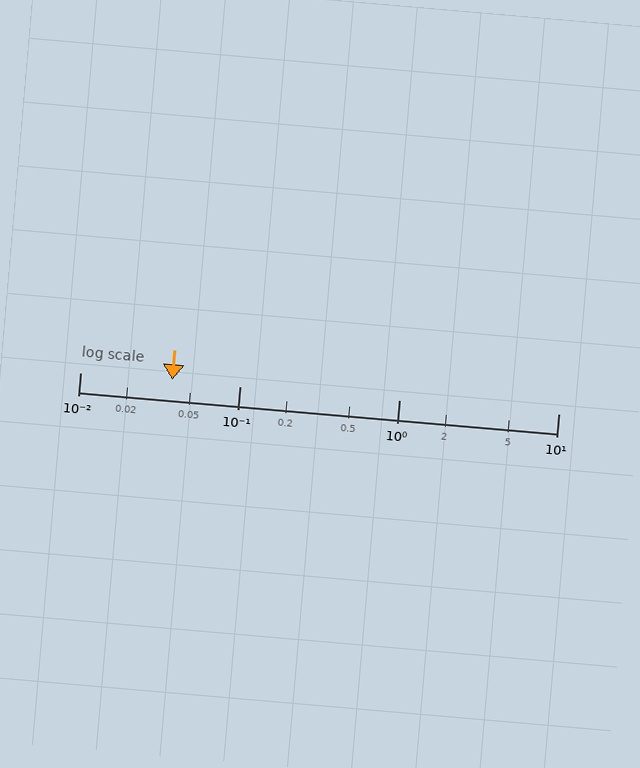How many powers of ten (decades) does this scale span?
The scale spans 3 decades, from 0.01 to 10.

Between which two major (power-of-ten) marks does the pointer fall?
The pointer is between 0.01 and 0.1.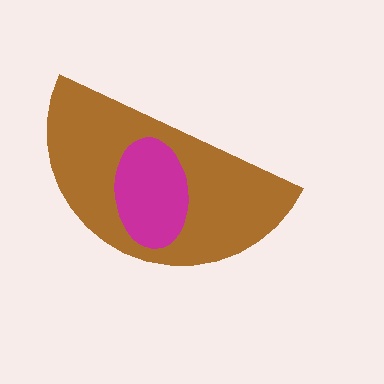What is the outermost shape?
The brown semicircle.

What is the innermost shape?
The magenta ellipse.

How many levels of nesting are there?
2.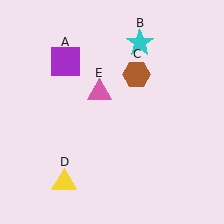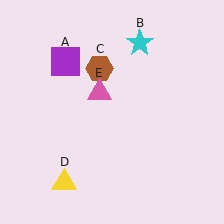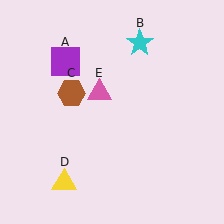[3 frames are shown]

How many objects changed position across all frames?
1 object changed position: brown hexagon (object C).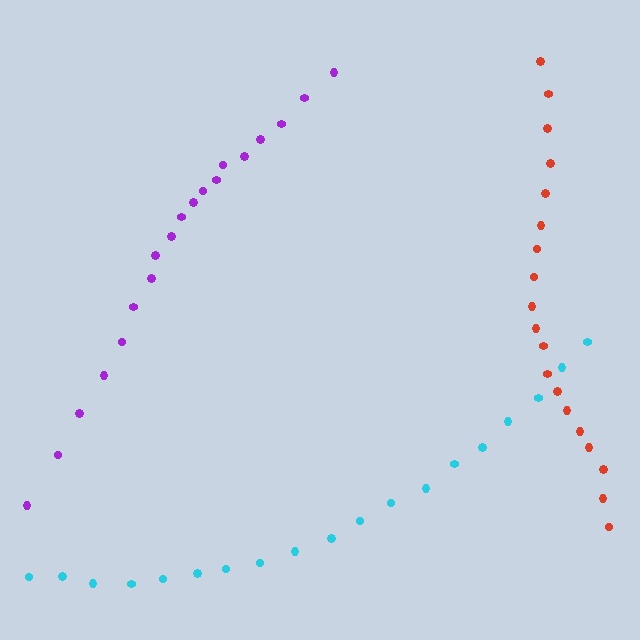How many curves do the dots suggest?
There are 3 distinct paths.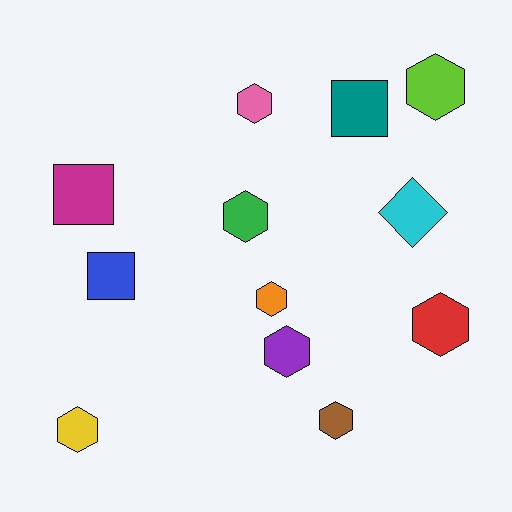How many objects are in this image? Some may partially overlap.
There are 12 objects.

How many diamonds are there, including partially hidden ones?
There is 1 diamond.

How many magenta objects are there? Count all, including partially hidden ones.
There is 1 magenta object.